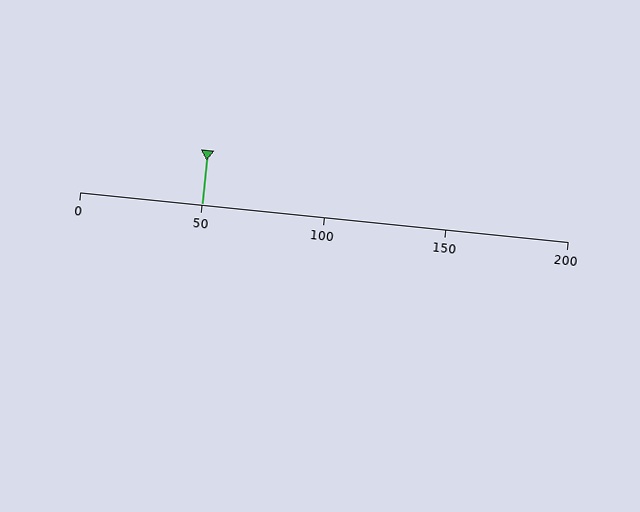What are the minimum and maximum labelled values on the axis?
The axis runs from 0 to 200.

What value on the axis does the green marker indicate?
The marker indicates approximately 50.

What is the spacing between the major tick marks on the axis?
The major ticks are spaced 50 apart.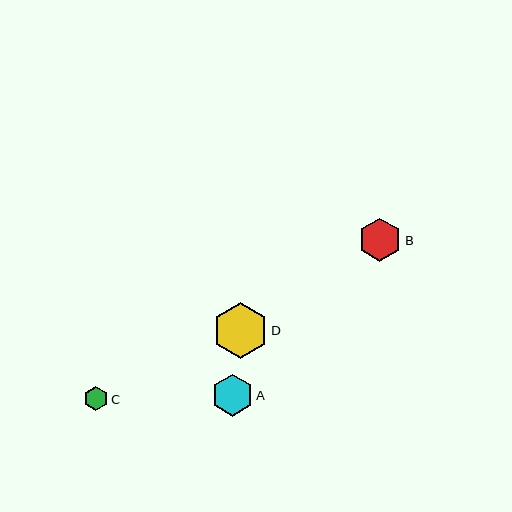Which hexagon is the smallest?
Hexagon C is the smallest with a size of approximately 24 pixels.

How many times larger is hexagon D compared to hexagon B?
Hexagon D is approximately 1.3 times the size of hexagon B.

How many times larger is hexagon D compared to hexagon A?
Hexagon D is approximately 1.3 times the size of hexagon A.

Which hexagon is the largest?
Hexagon D is the largest with a size of approximately 56 pixels.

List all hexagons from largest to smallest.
From largest to smallest: D, B, A, C.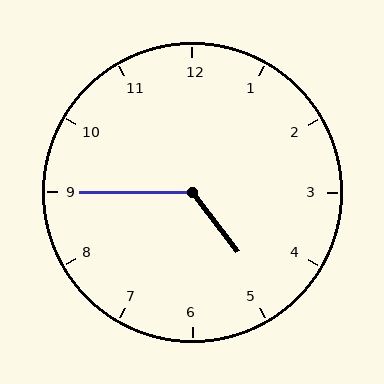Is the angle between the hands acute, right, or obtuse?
It is obtuse.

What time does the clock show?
4:45.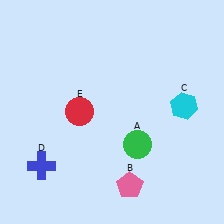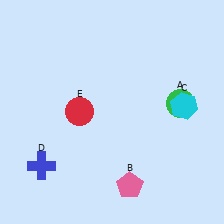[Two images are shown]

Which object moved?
The green circle (A) moved right.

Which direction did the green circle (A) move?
The green circle (A) moved right.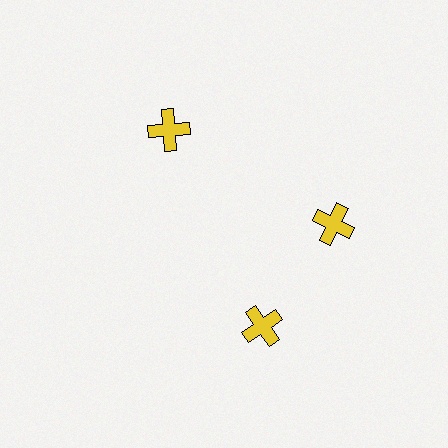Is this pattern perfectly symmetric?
No. The 3 yellow crosses are arranged in a ring, but one element near the 7 o'clock position is rotated out of alignment along the ring, breaking the 3-fold rotational symmetry.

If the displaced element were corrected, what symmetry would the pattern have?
It would have 3-fold rotational symmetry — the pattern would map onto itself every 120 degrees.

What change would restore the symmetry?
The symmetry would be restored by rotating it back into even spacing with its neighbors so that all 3 crosses sit at equal angles and equal distance from the center.